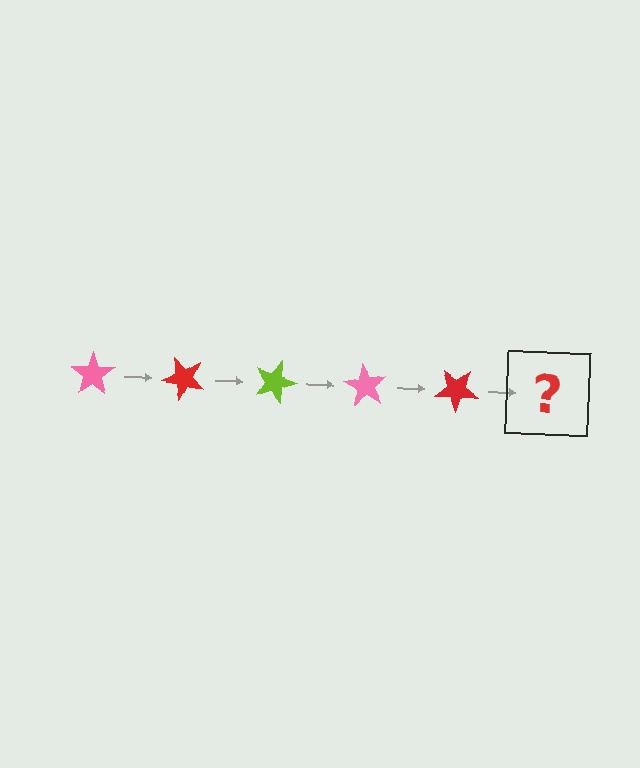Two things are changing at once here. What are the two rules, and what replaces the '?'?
The two rules are that it rotates 45 degrees each step and the color cycles through pink, red, and lime. The '?' should be a lime star, rotated 225 degrees from the start.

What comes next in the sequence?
The next element should be a lime star, rotated 225 degrees from the start.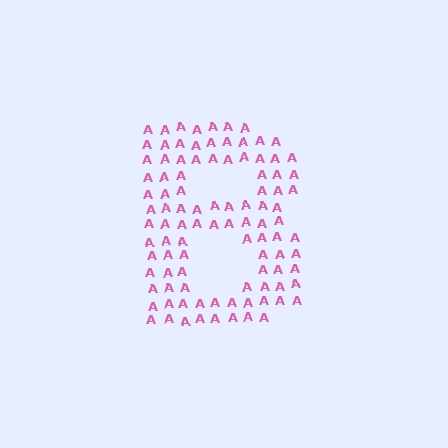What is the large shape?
The large shape is the letter B.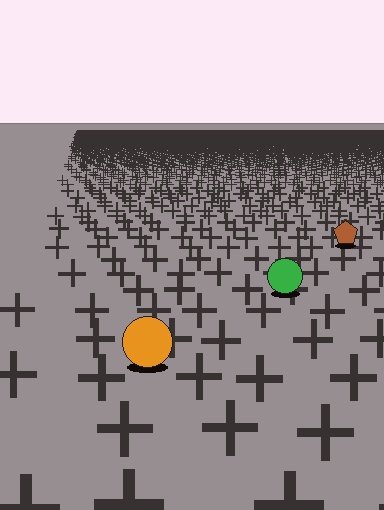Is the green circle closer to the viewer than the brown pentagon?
Yes. The green circle is closer — you can tell from the texture gradient: the ground texture is coarser near it.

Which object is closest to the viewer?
The orange circle is closest. The texture marks near it are larger and more spread out.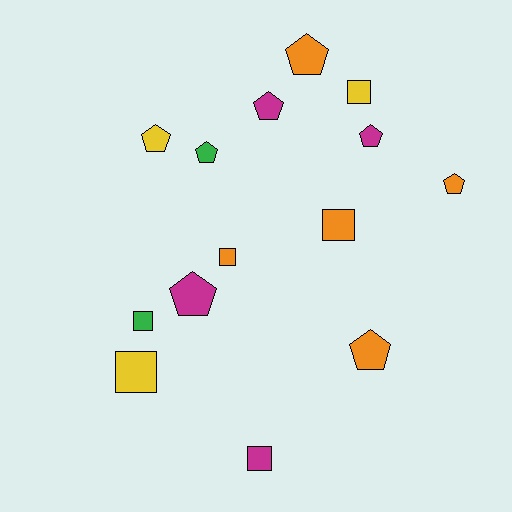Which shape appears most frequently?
Pentagon, with 8 objects.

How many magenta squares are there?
There is 1 magenta square.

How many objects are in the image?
There are 14 objects.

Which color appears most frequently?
Orange, with 5 objects.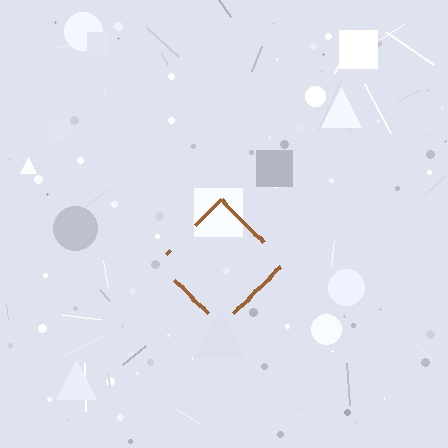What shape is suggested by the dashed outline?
The dashed outline suggests a diamond.